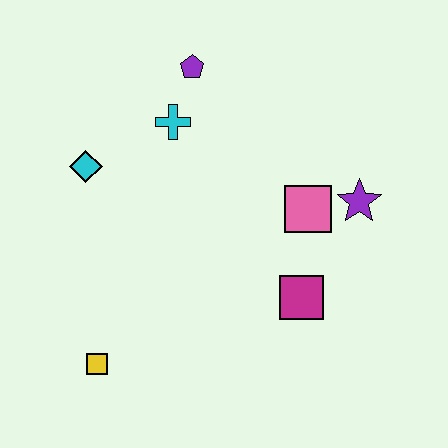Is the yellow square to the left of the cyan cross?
Yes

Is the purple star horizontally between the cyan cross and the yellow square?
No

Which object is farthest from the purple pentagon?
The yellow square is farthest from the purple pentagon.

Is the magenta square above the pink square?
No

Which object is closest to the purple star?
The pink square is closest to the purple star.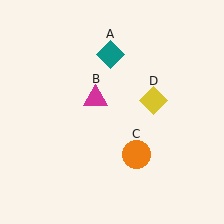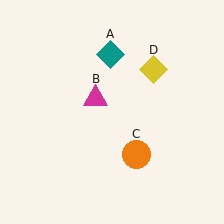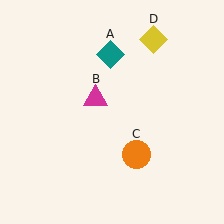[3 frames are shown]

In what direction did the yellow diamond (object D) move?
The yellow diamond (object D) moved up.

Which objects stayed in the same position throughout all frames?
Teal diamond (object A) and magenta triangle (object B) and orange circle (object C) remained stationary.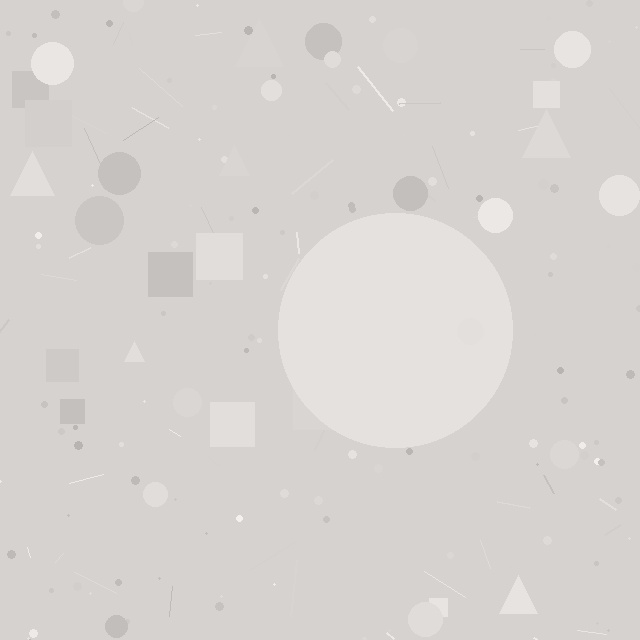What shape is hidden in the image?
A circle is hidden in the image.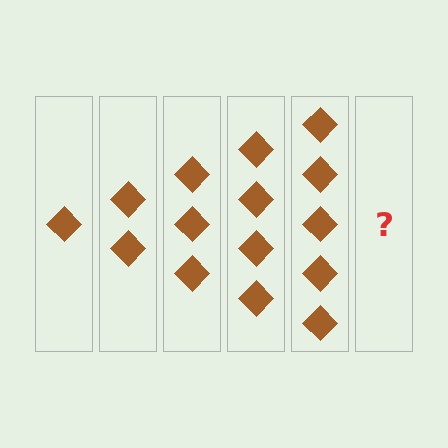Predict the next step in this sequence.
The next step is 6 diamonds.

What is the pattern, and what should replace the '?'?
The pattern is that each step adds one more diamond. The '?' should be 6 diamonds.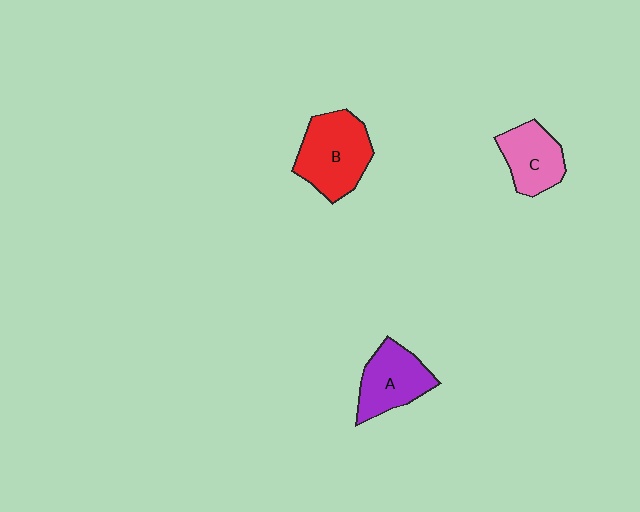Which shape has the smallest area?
Shape C (pink).